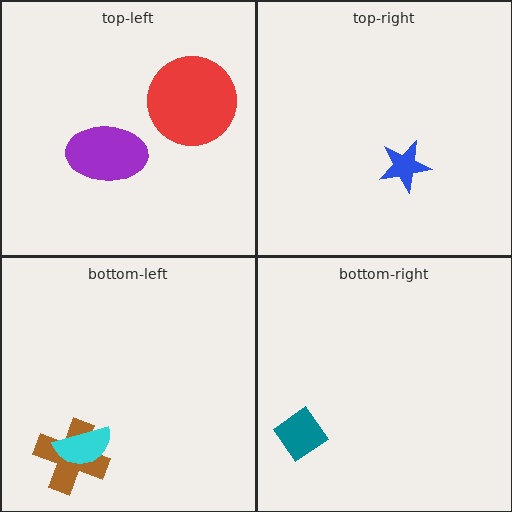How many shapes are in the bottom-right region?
1.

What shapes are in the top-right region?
The blue star.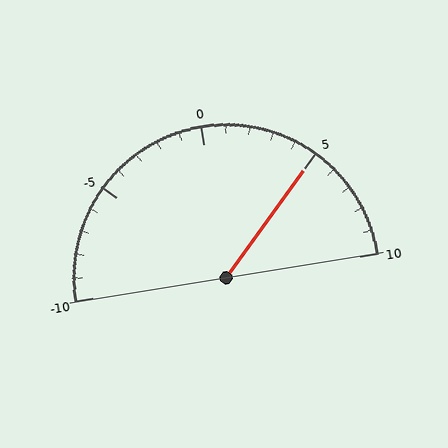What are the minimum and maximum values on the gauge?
The gauge ranges from -10 to 10.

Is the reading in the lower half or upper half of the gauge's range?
The reading is in the upper half of the range (-10 to 10).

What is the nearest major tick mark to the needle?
The nearest major tick mark is 5.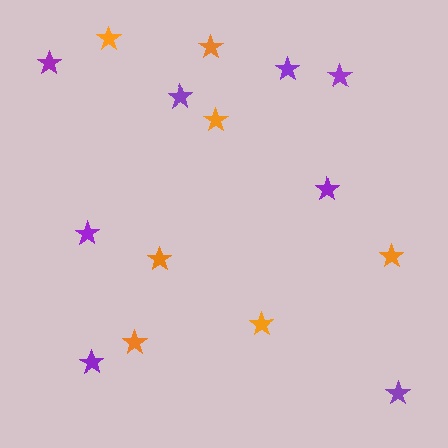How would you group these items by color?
There are 2 groups: one group of purple stars (8) and one group of orange stars (7).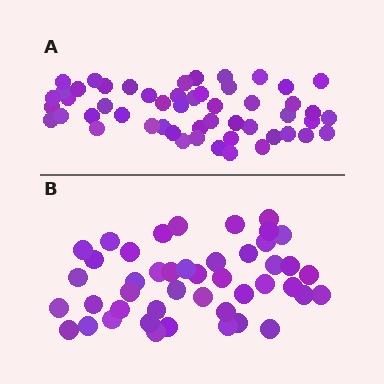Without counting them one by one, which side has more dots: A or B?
Region A (the top region) has more dots.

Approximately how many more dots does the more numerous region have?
Region A has roughly 8 or so more dots than region B.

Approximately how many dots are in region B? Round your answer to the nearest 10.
About 40 dots. (The exact count is 45, which rounds to 40.)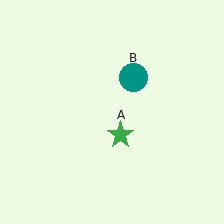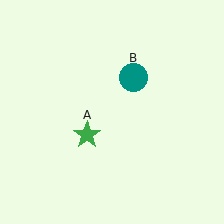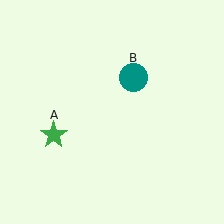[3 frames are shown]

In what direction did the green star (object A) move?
The green star (object A) moved left.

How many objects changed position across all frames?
1 object changed position: green star (object A).